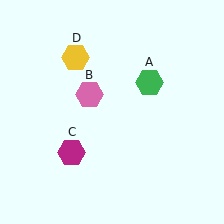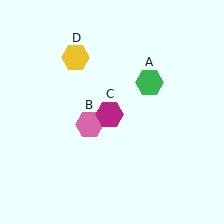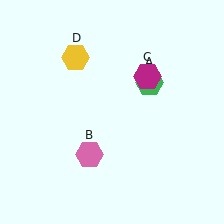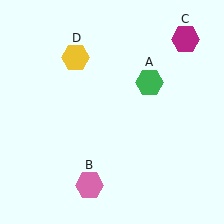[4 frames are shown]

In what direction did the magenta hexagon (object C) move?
The magenta hexagon (object C) moved up and to the right.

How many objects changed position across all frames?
2 objects changed position: pink hexagon (object B), magenta hexagon (object C).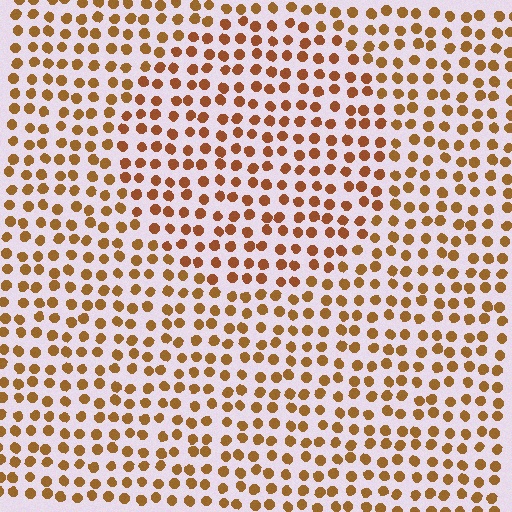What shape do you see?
I see a circle.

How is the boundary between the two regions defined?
The boundary is defined purely by a slight shift in hue (about 14 degrees). Spacing, size, and orientation are identical on both sides.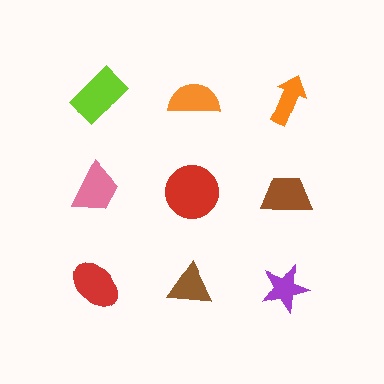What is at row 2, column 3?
A brown trapezoid.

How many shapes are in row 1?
3 shapes.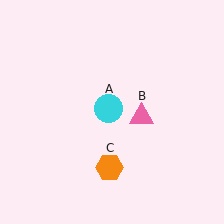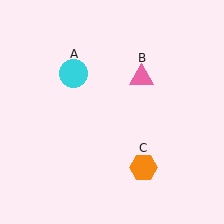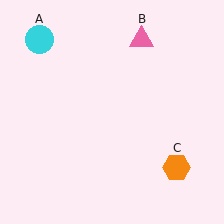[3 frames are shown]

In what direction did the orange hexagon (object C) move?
The orange hexagon (object C) moved right.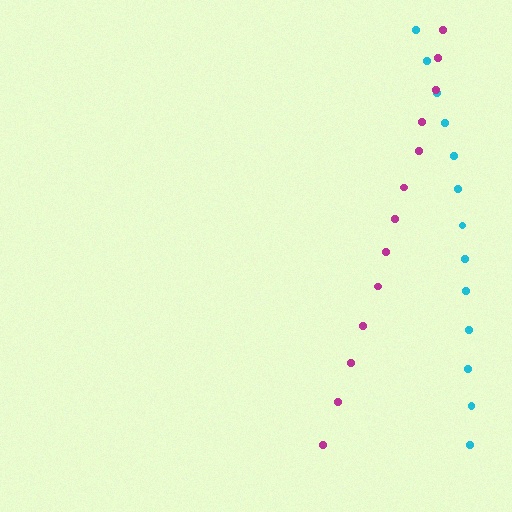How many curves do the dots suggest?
There are 2 distinct paths.